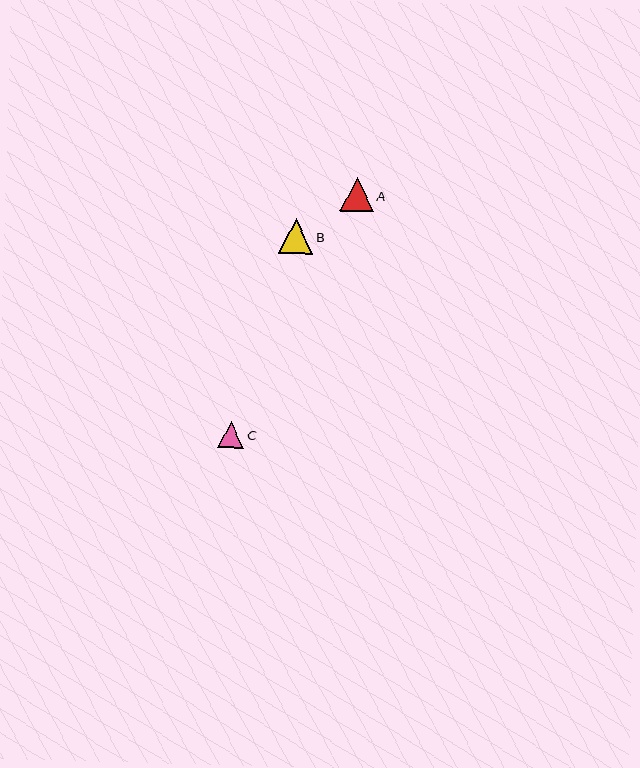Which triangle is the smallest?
Triangle C is the smallest with a size of approximately 27 pixels.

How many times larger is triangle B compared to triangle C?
Triangle B is approximately 1.3 times the size of triangle C.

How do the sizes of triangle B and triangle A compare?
Triangle B and triangle A are approximately the same size.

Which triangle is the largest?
Triangle B is the largest with a size of approximately 34 pixels.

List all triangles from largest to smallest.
From largest to smallest: B, A, C.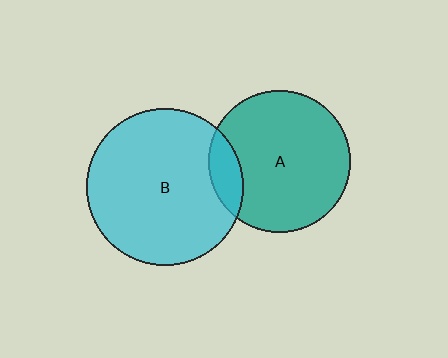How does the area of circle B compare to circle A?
Approximately 1.2 times.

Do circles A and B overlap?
Yes.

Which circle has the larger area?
Circle B (cyan).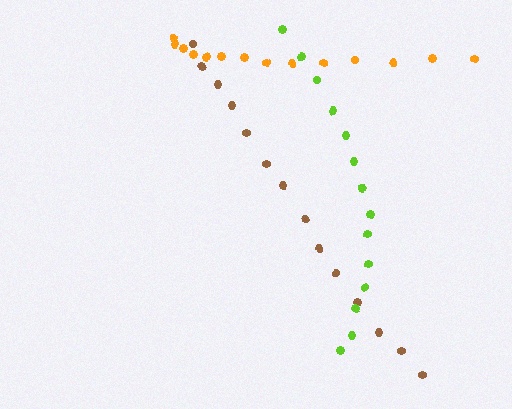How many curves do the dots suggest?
There are 3 distinct paths.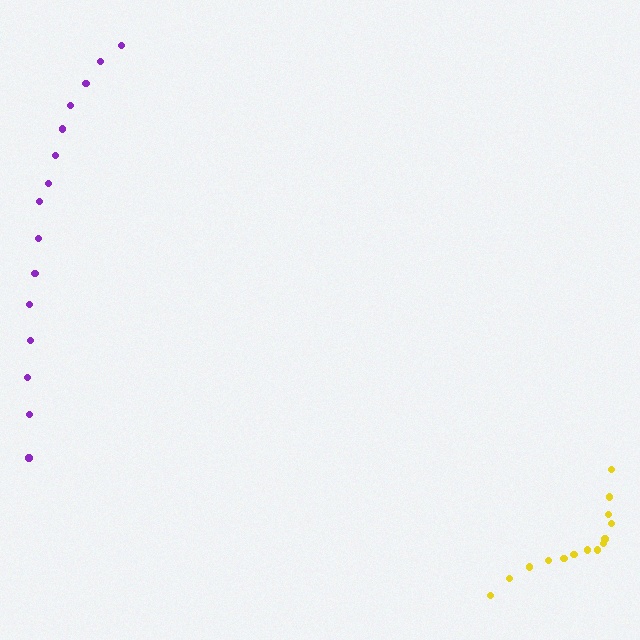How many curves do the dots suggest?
There are 2 distinct paths.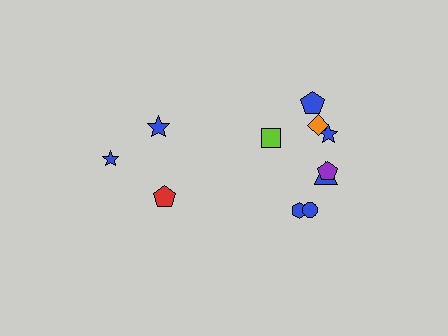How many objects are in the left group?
There are 3 objects.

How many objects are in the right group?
There are 8 objects.